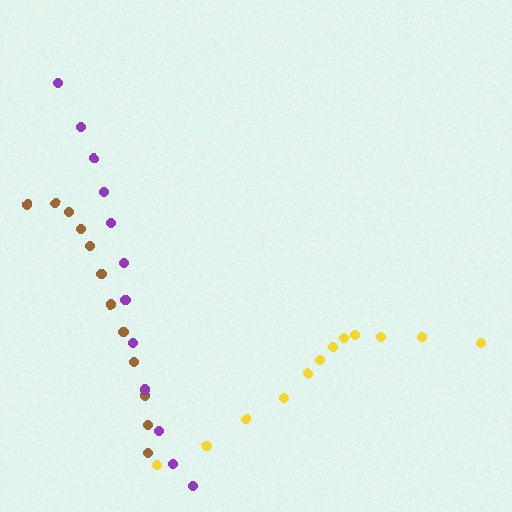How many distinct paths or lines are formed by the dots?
There are 3 distinct paths.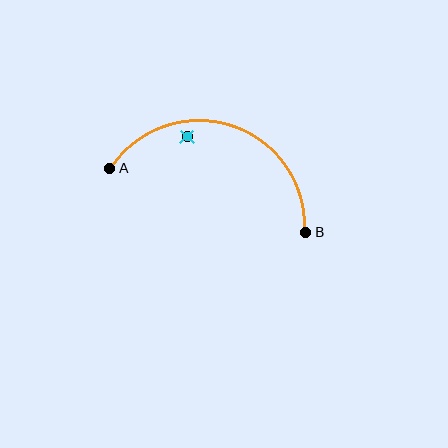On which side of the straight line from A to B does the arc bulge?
The arc bulges above the straight line connecting A and B.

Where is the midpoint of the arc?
The arc midpoint is the point on the curve farthest from the straight line joining A and B. It sits above that line.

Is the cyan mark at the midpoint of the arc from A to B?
No — the cyan mark does not lie on the arc at all. It sits slightly inside the curve.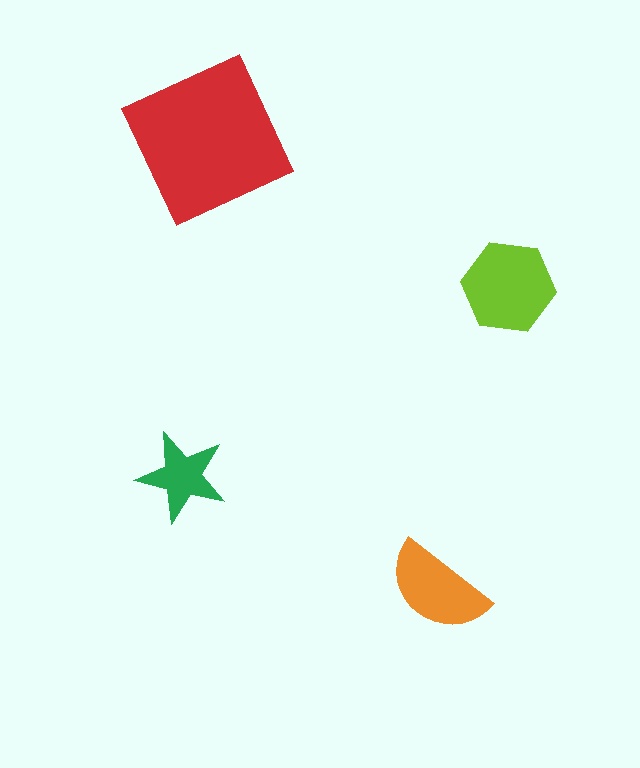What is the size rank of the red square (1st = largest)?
1st.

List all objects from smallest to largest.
The green star, the orange semicircle, the lime hexagon, the red square.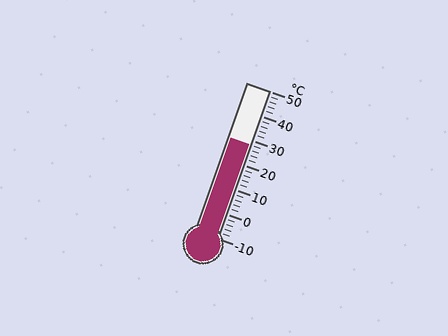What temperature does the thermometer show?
The thermometer shows approximately 28°C.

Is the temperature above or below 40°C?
The temperature is below 40°C.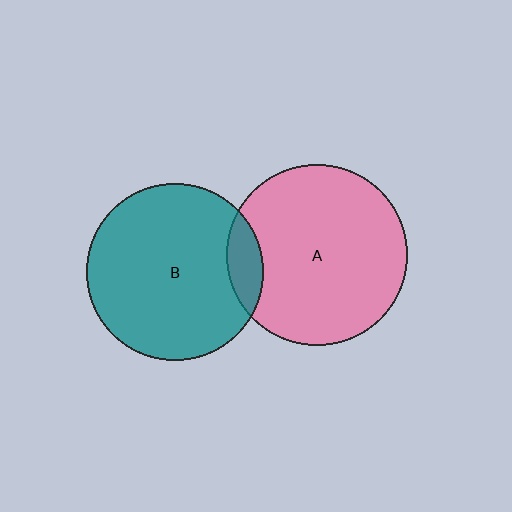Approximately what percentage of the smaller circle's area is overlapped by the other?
Approximately 10%.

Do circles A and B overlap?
Yes.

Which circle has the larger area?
Circle A (pink).